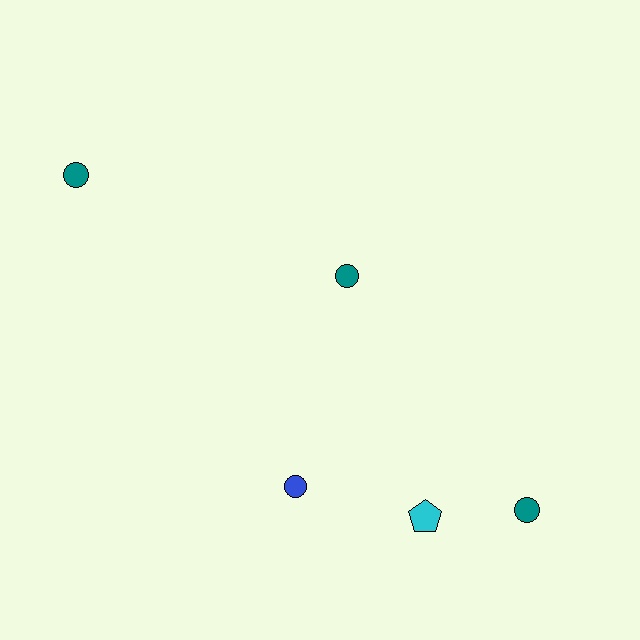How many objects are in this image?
There are 5 objects.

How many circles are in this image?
There are 4 circles.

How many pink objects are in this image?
There are no pink objects.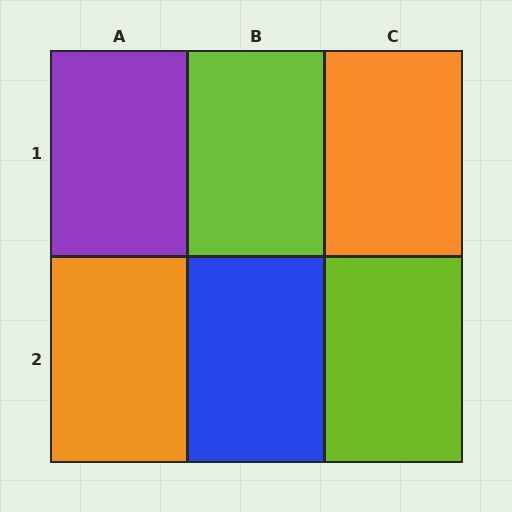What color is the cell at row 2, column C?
Lime.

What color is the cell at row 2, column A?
Orange.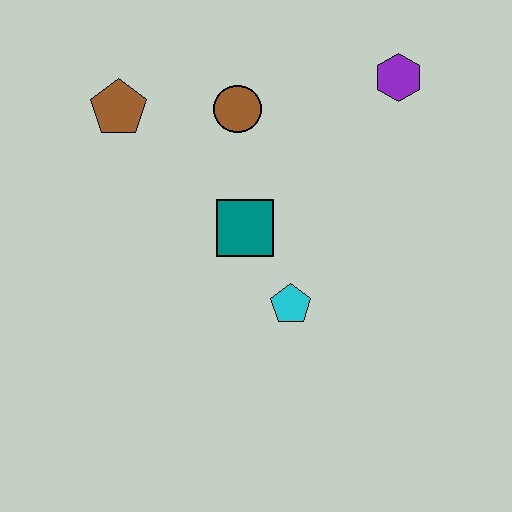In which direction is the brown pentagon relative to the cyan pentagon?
The brown pentagon is above the cyan pentagon.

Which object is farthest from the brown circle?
The cyan pentagon is farthest from the brown circle.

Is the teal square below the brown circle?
Yes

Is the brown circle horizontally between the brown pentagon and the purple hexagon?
Yes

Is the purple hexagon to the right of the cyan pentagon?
Yes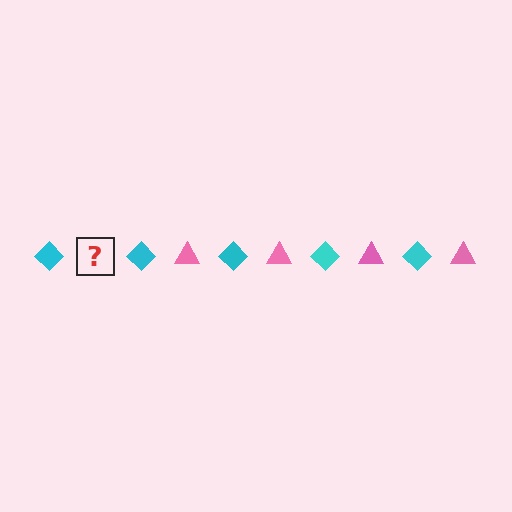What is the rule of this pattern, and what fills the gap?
The rule is that the pattern alternates between cyan diamond and pink triangle. The gap should be filled with a pink triangle.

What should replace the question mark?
The question mark should be replaced with a pink triangle.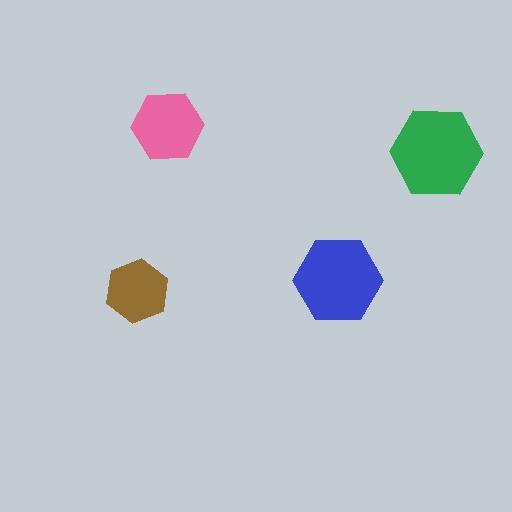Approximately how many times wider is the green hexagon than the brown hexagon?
About 1.5 times wider.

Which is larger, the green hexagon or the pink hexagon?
The green one.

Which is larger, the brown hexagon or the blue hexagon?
The blue one.